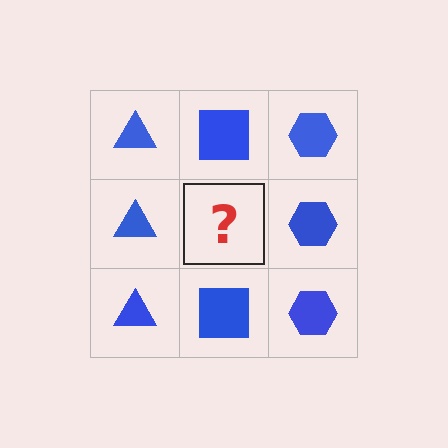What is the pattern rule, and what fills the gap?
The rule is that each column has a consistent shape. The gap should be filled with a blue square.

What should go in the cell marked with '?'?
The missing cell should contain a blue square.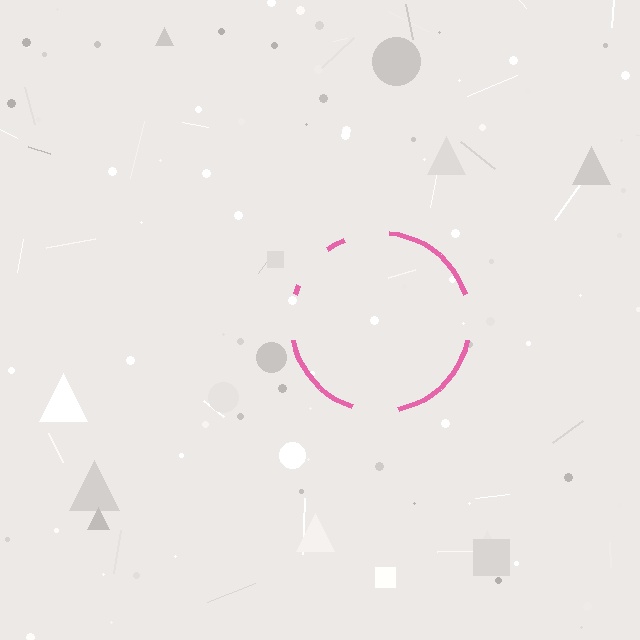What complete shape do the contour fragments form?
The contour fragments form a circle.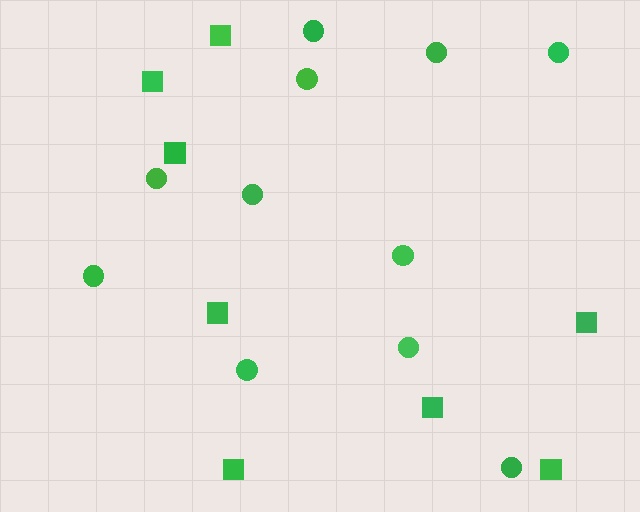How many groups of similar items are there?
There are 2 groups: one group of squares (8) and one group of circles (11).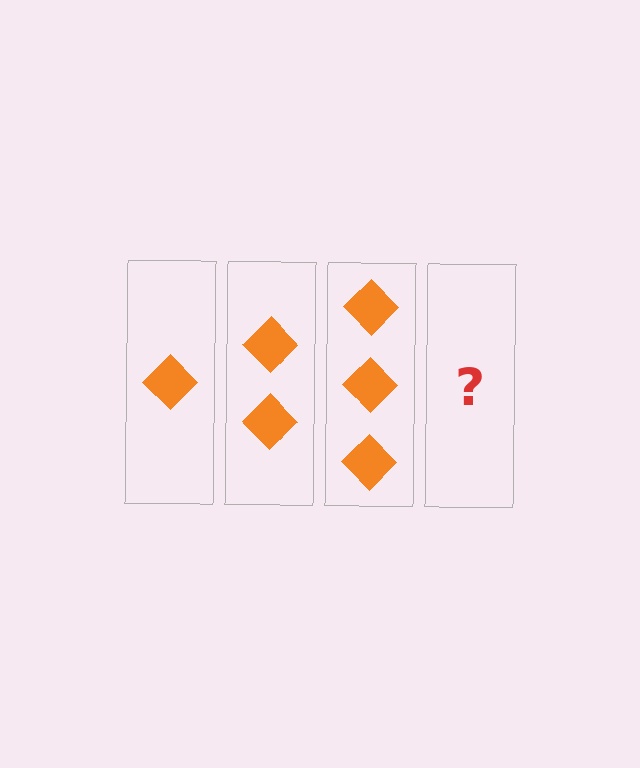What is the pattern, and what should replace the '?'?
The pattern is that each step adds one more diamond. The '?' should be 4 diamonds.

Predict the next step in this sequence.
The next step is 4 diamonds.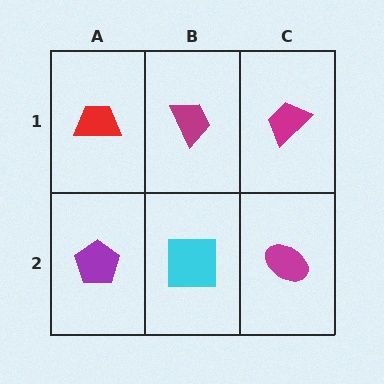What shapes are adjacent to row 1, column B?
A cyan square (row 2, column B), a red trapezoid (row 1, column A), a magenta trapezoid (row 1, column C).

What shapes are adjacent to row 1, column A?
A purple pentagon (row 2, column A), a magenta trapezoid (row 1, column B).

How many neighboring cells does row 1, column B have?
3.